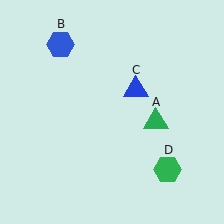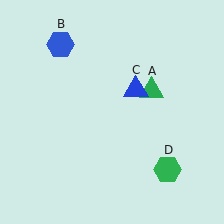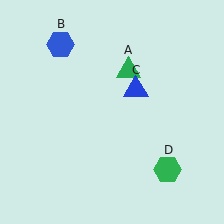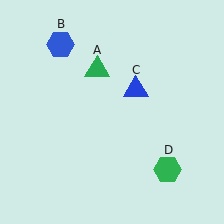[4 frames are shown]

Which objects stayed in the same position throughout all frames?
Blue hexagon (object B) and blue triangle (object C) and green hexagon (object D) remained stationary.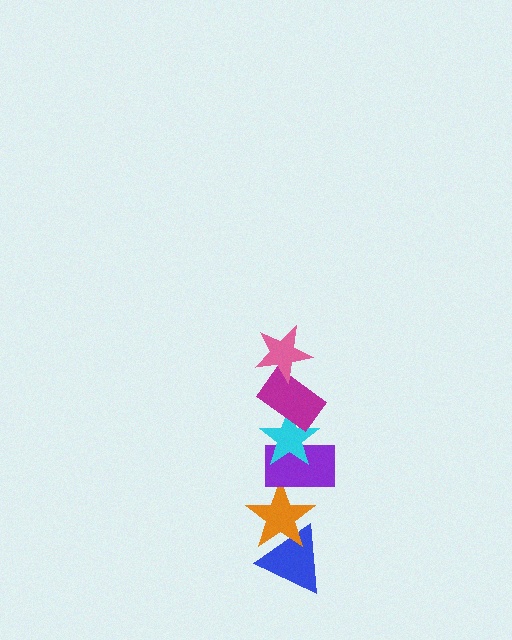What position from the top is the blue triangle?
The blue triangle is 6th from the top.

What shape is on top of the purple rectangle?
The cyan star is on top of the purple rectangle.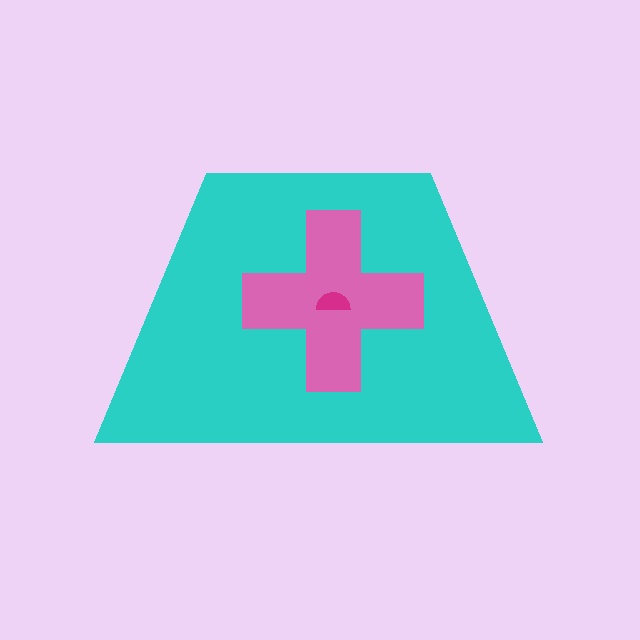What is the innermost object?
The magenta semicircle.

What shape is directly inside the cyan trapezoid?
The pink cross.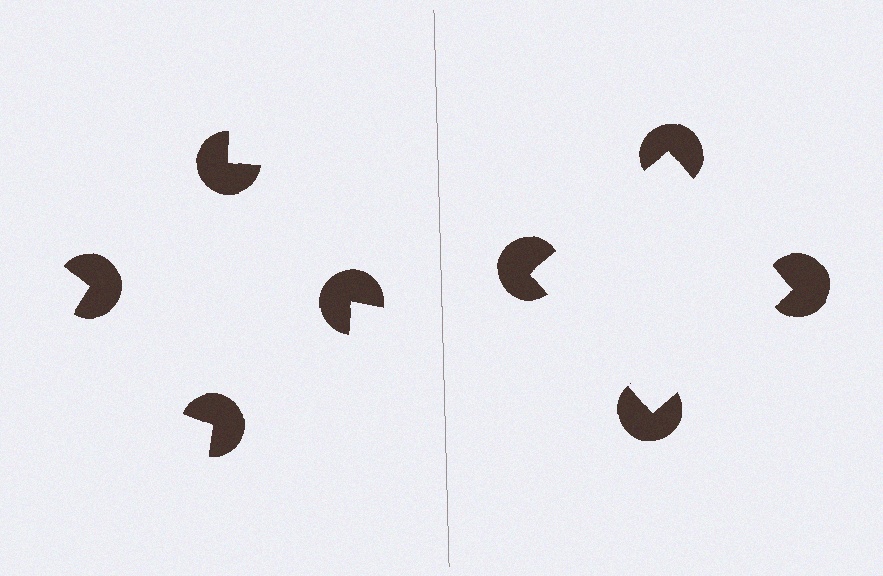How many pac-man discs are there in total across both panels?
8 — 4 on each side.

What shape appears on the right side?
An illusory square.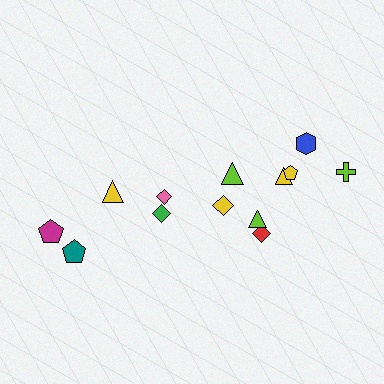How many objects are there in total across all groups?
There are 13 objects.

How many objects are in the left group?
There are 5 objects.